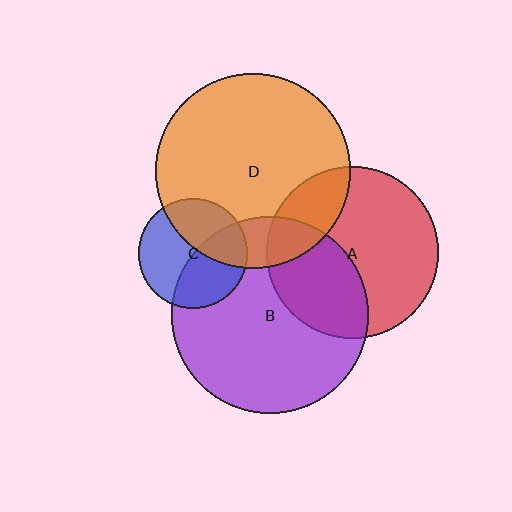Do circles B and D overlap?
Yes.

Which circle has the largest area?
Circle B (purple).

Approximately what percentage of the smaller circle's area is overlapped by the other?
Approximately 15%.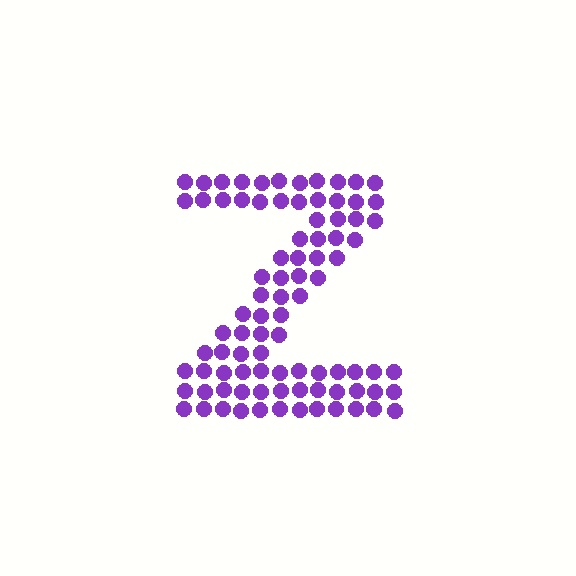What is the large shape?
The large shape is the letter Z.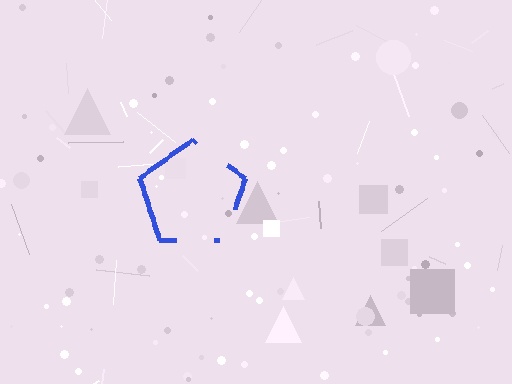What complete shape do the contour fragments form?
The contour fragments form a pentagon.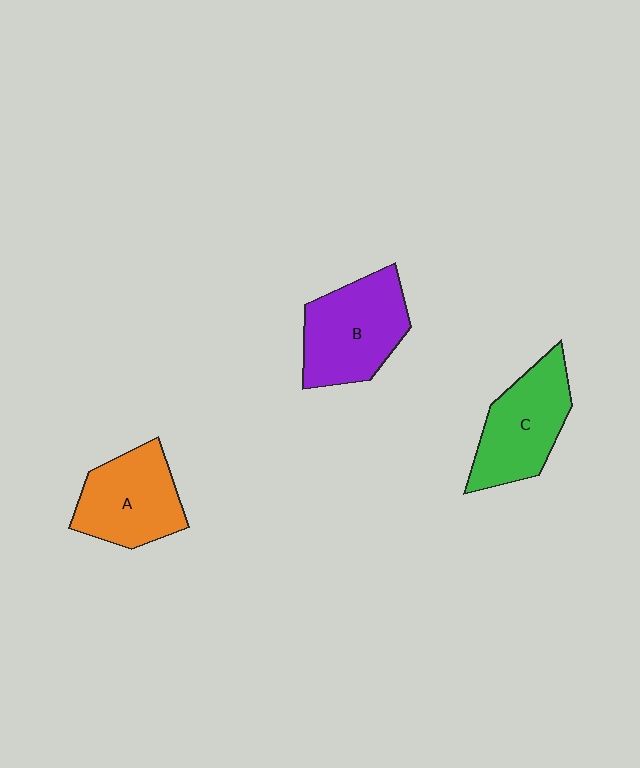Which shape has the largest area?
Shape B (purple).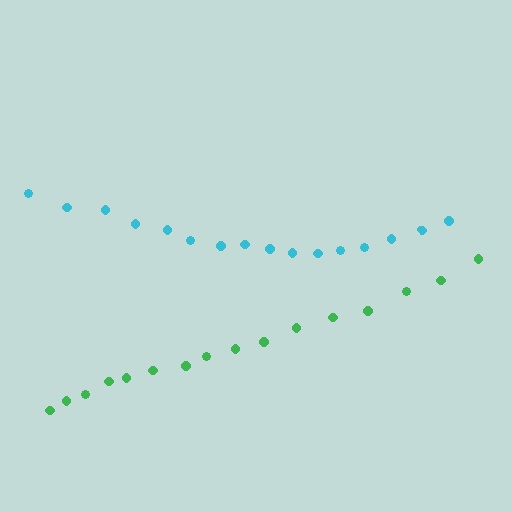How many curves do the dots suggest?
There are 2 distinct paths.